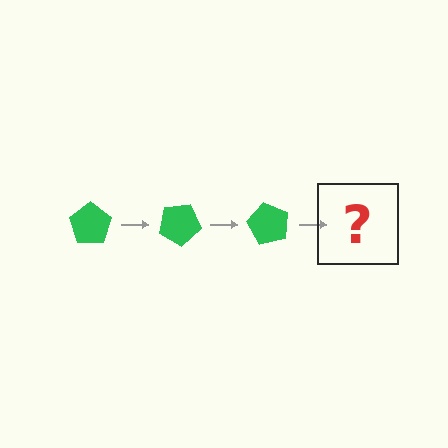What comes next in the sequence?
The next element should be a green pentagon rotated 90 degrees.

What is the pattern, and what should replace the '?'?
The pattern is that the pentagon rotates 30 degrees each step. The '?' should be a green pentagon rotated 90 degrees.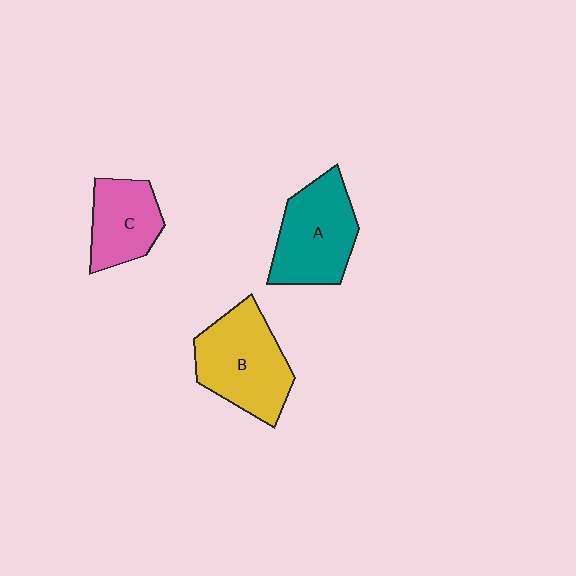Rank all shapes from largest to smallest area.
From largest to smallest: B (yellow), A (teal), C (pink).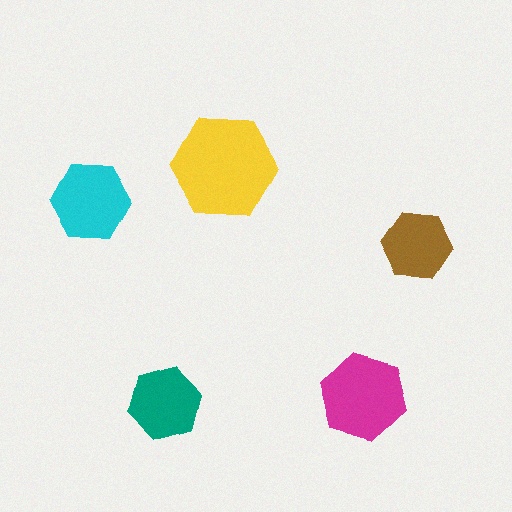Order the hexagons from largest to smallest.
the yellow one, the magenta one, the cyan one, the teal one, the brown one.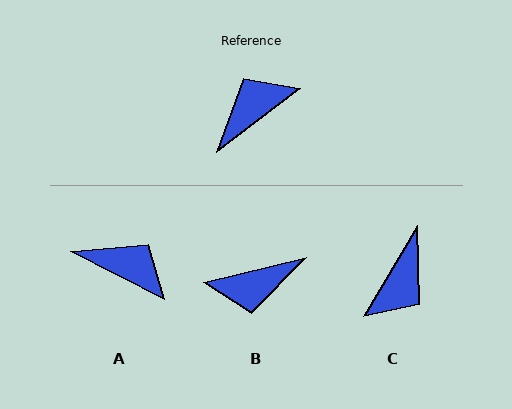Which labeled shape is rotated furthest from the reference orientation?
C, about 157 degrees away.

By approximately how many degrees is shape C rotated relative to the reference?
Approximately 157 degrees clockwise.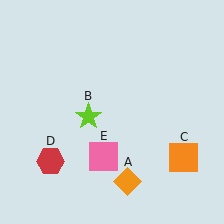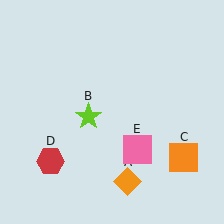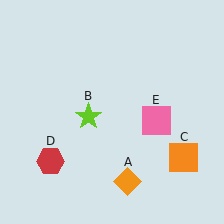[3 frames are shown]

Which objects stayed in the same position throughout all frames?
Orange diamond (object A) and lime star (object B) and orange square (object C) and red hexagon (object D) remained stationary.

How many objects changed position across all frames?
1 object changed position: pink square (object E).